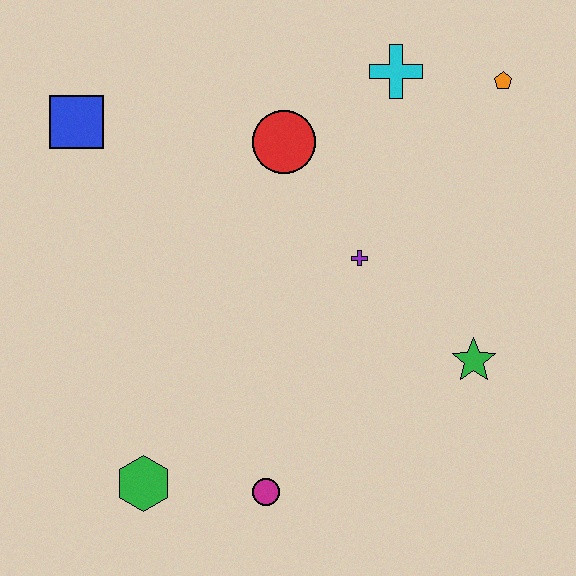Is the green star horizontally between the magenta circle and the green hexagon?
No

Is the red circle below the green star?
No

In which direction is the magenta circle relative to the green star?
The magenta circle is to the left of the green star.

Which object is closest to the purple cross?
The red circle is closest to the purple cross.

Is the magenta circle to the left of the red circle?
Yes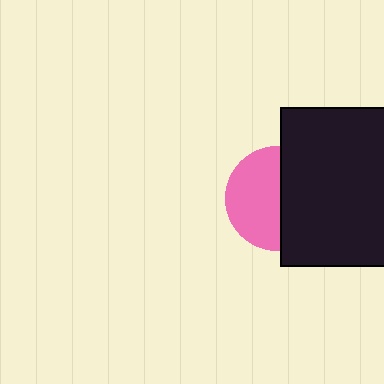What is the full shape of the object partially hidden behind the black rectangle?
The partially hidden object is a pink circle.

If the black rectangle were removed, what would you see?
You would see the complete pink circle.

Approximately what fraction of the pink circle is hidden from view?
Roughly 48% of the pink circle is hidden behind the black rectangle.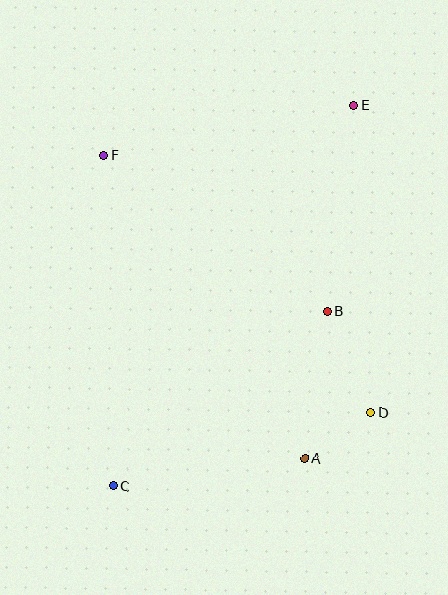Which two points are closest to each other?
Points A and D are closest to each other.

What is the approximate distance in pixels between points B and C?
The distance between B and C is approximately 276 pixels.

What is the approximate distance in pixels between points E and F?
The distance between E and F is approximately 255 pixels.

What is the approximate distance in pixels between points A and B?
The distance between A and B is approximately 149 pixels.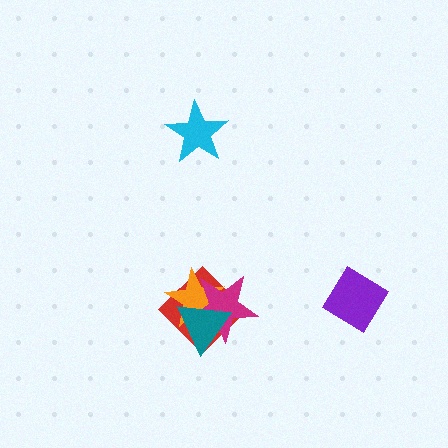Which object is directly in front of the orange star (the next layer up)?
The magenta star is directly in front of the orange star.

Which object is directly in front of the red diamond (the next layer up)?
The orange star is directly in front of the red diamond.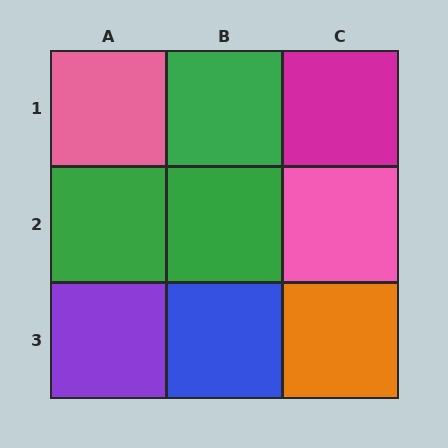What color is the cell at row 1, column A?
Pink.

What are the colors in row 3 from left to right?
Purple, blue, orange.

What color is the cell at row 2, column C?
Pink.